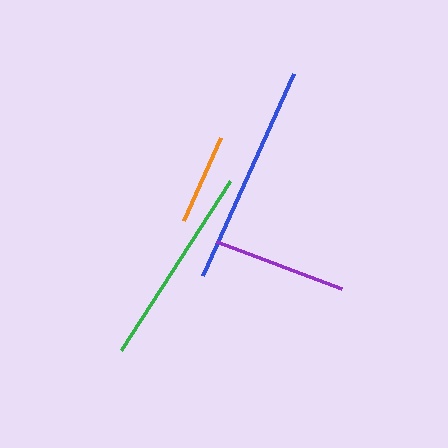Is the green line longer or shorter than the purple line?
The green line is longer than the purple line.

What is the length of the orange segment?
The orange segment is approximately 91 pixels long.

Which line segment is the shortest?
The orange line is the shortest at approximately 91 pixels.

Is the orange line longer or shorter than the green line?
The green line is longer than the orange line.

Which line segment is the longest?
The blue line is the longest at approximately 221 pixels.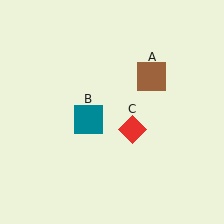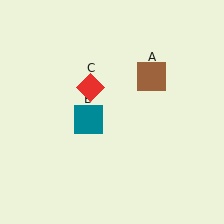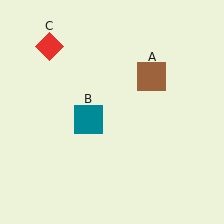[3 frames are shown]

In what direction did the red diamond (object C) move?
The red diamond (object C) moved up and to the left.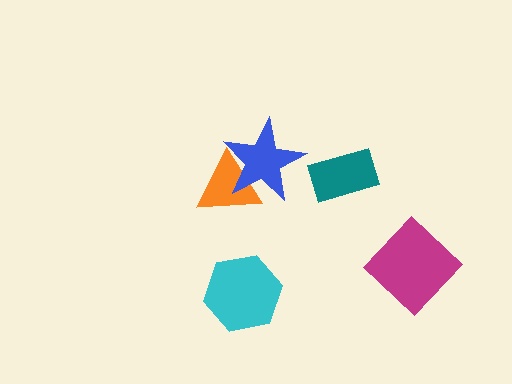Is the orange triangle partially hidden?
Yes, it is partially covered by another shape.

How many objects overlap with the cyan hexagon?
0 objects overlap with the cyan hexagon.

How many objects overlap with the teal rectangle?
0 objects overlap with the teal rectangle.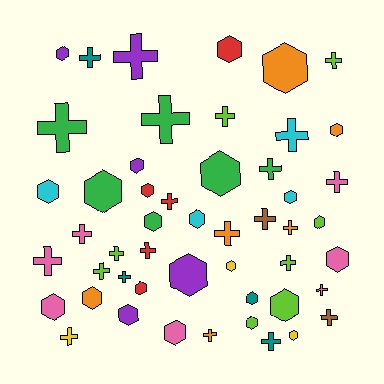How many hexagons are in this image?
There are 25 hexagons.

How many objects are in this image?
There are 50 objects.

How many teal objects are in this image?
There are 4 teal objects.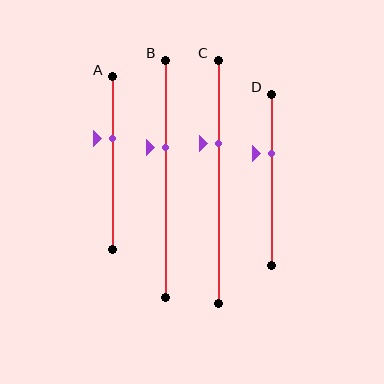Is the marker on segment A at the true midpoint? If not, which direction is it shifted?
No, the marker on segment A is shifted upward by about 14% of the segment length.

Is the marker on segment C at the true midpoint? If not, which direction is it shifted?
No, the marker on segment C is shifted upward by about 16% of the segment length.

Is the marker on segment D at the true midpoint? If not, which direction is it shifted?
No, the marker on segment D is shifted upward by about 15% of the segment length.